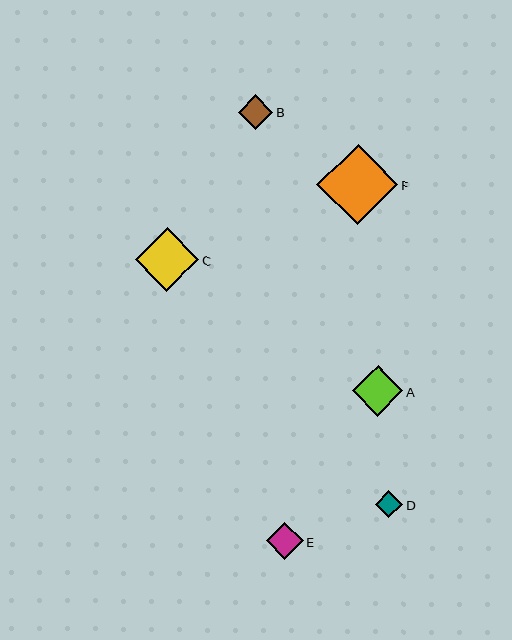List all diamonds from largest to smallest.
From largest to smallest: F, C, A, E, B, D.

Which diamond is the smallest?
Diamond D is the smallest with a size of approximately 27 pixels.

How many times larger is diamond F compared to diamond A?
Diamond F is approximately 1.6 times the size of diamond A.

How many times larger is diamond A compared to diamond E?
Diamond A is approximately 1.4 times the size of diamond E.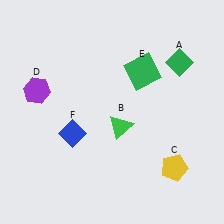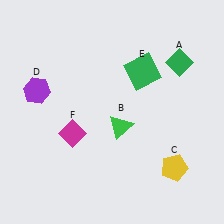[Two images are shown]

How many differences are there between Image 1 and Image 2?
There is 1 difference between the two images.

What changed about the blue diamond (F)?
In Image 1, F is blue. In Image 2, it changed to magenta.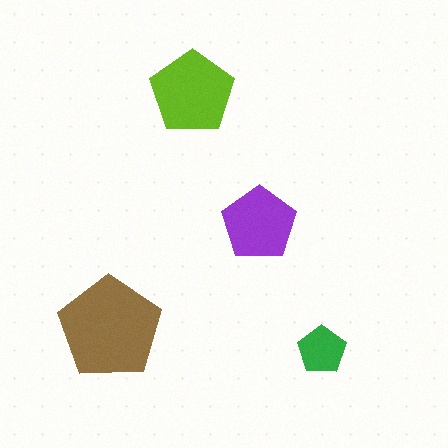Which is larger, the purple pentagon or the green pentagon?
The purple one.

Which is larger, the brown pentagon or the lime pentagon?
The brown one.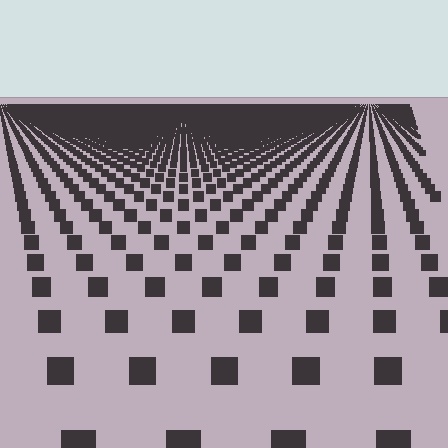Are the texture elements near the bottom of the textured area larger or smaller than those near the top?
Larger. Near the bottom, elements are closer to the viewer and appear at a bigger on-screen size.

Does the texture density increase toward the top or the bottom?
Density increases toward the top.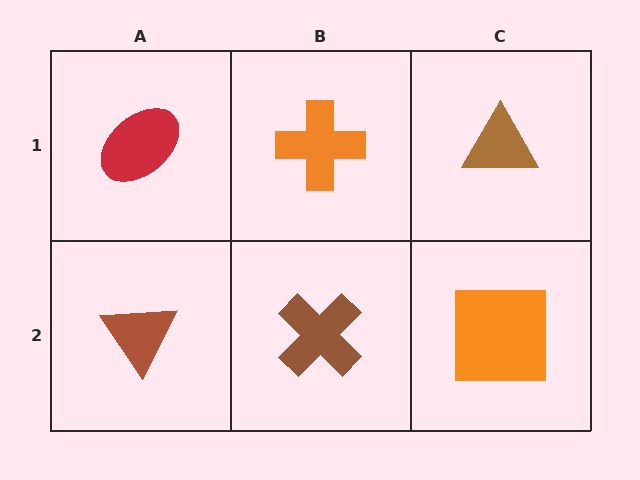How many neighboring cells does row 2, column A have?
2.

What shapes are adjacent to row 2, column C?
A brown triangle (row 1, column C), a brown cross (row 2, column B).